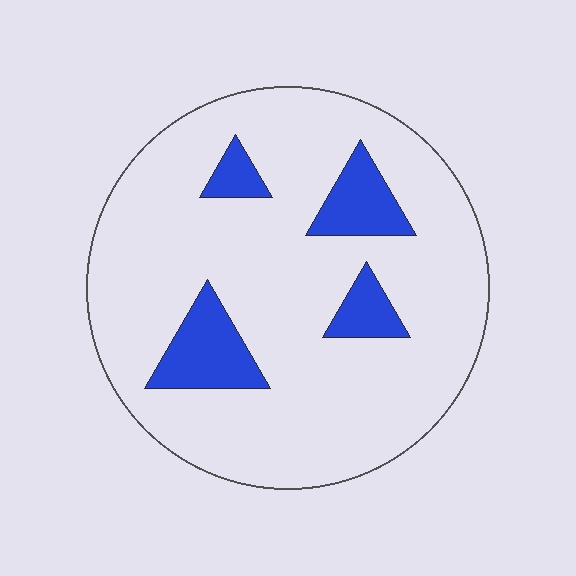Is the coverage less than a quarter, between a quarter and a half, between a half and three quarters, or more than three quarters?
Less than a quarter.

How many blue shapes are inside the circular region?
4.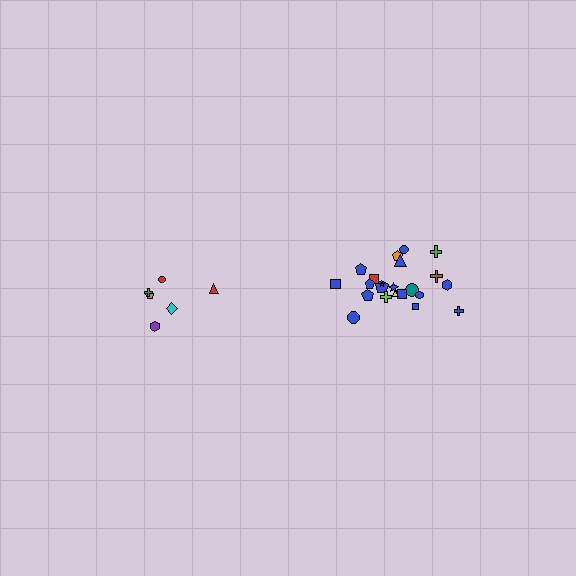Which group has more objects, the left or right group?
The right group.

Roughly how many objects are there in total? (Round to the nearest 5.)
Roughly 30 objects in total.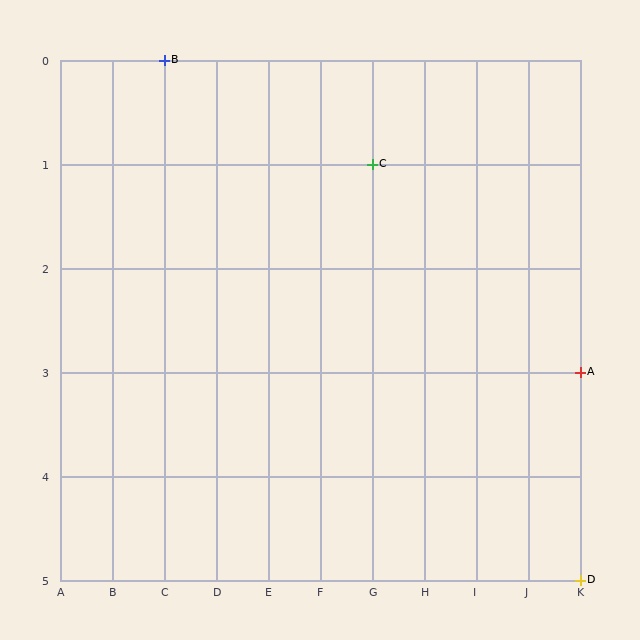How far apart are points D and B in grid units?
Points D and B are 8 columns and 5 rows apart (about 9.4 grid units diagonally).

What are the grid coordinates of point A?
Point A is at grid coordinates (K, 3).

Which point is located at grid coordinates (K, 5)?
Point D is at (K, 5).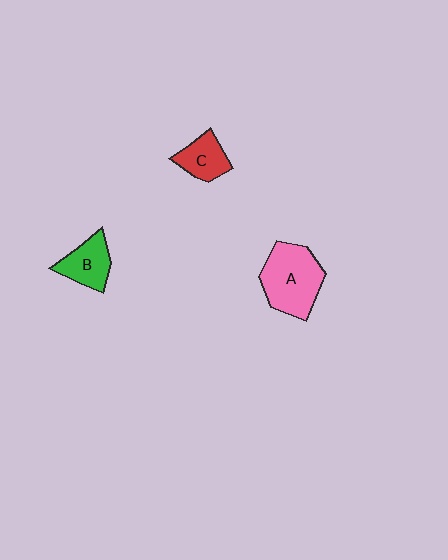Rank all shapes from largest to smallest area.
From largest to smallest: A (pink), B (green), C (red).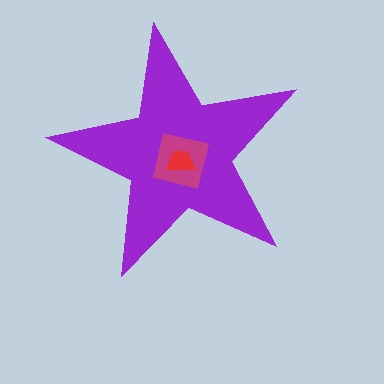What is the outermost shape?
The purple star.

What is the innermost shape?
The red trapezoid.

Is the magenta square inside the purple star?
Yes.